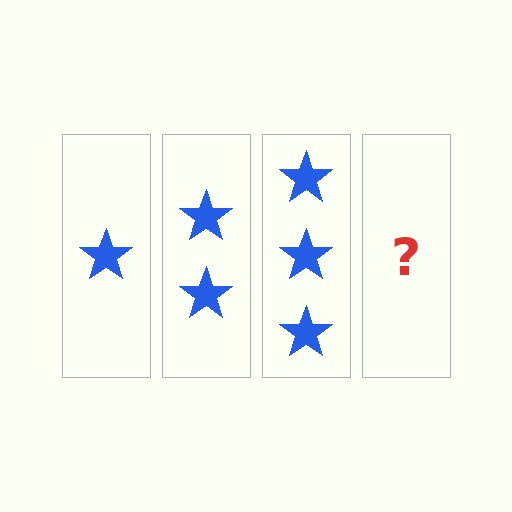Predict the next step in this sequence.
The next step is 4 stars.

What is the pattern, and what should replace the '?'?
The pattern is that each step adds one more star. The '?' should be 4 stars.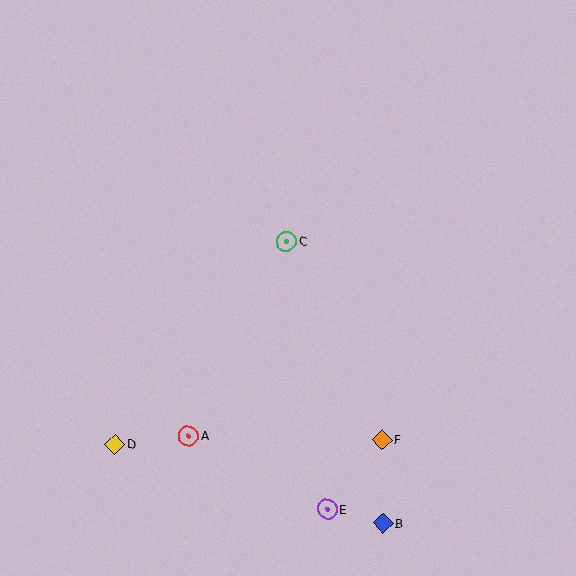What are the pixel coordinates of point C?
Point C is at (286, 241).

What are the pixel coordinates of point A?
Point A is at (188, 436).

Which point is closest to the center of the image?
Point C at (286, 241) is closest to the center.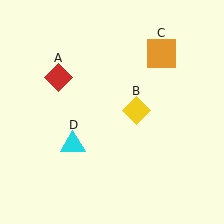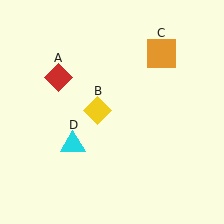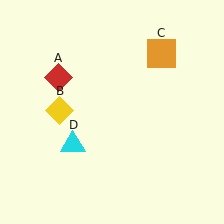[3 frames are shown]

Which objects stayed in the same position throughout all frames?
Red diamond (object A) and orange square (object C) and cyan triangle (object D) remained stationary.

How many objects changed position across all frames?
1 object changed position: yellow diamond (object B).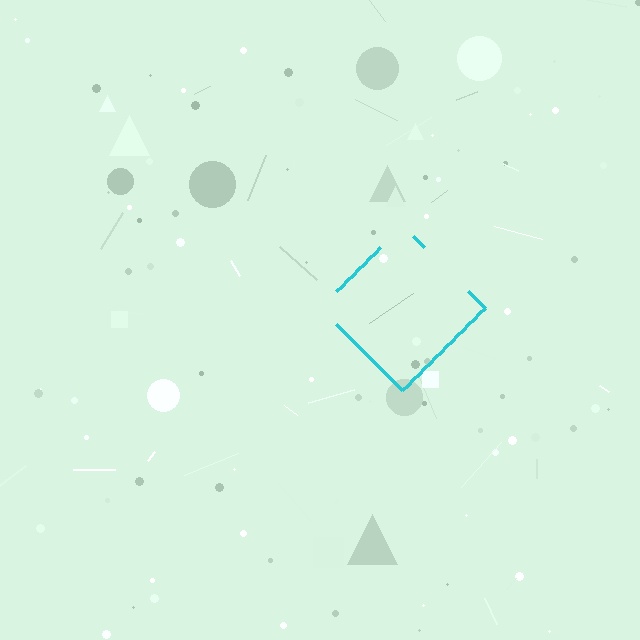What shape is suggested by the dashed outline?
The dashed outline suggests a diamond.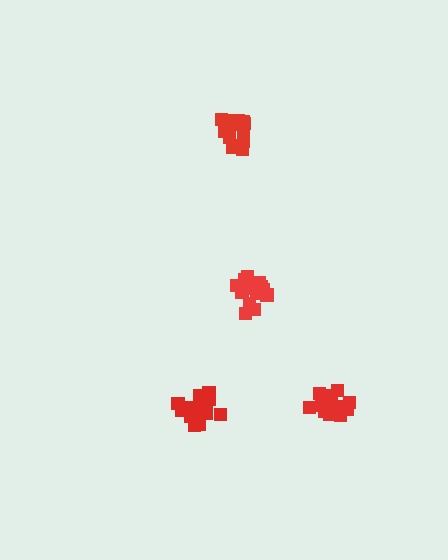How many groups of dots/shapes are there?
There are 4 groups.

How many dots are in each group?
Group 1: 17 dots, Group 2: 19 dots, Group 3: 15 dots, Group 4: 19 dots (70 total).